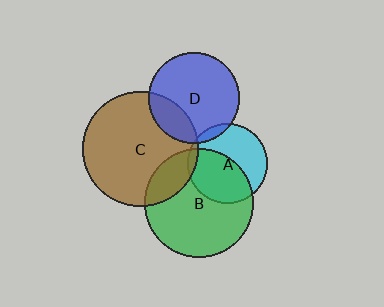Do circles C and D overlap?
Yes.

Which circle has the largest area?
Circle C (brown).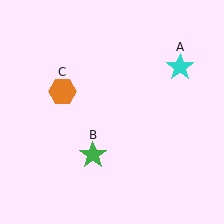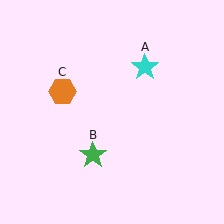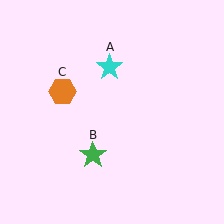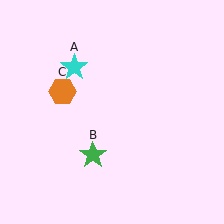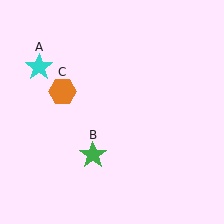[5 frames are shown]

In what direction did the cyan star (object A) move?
The cyan star (object A) moved left.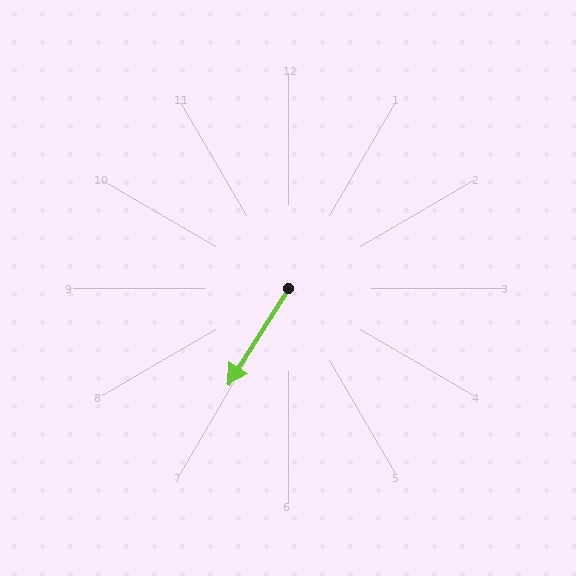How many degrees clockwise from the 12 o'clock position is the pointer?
Approximately 212 degrees.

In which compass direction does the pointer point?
Southwest.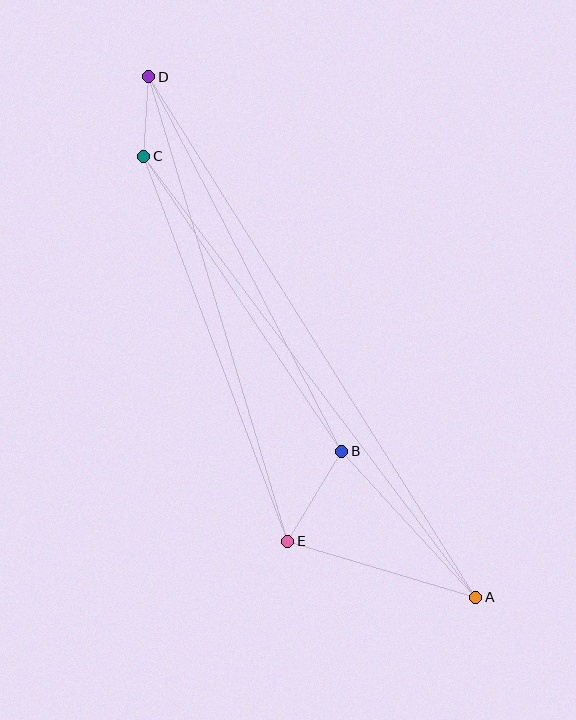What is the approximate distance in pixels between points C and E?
The distance between C and E is approximately 411 pixels.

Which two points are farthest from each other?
Points A and D are farthest from each other.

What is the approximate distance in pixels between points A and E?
The distance between A and E is approximately 196 pixels.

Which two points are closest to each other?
Points C and D are closest to each other.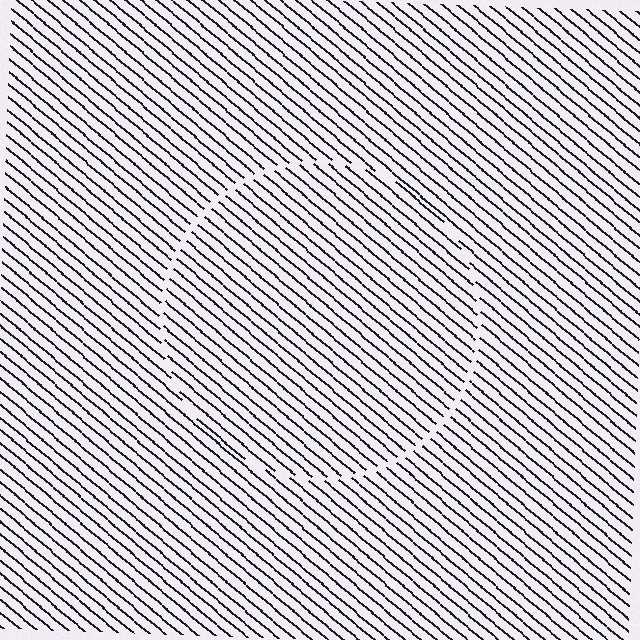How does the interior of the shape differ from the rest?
The interior of the shape contains the same grating, shifted by half a period — the contour is defined by the phase discontinuity where line-ends from the inner and outer gratings abut.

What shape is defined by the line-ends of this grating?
An illusory circle. The interior of the shape contains the same grating, shifted by half a period — the contour is defined by the phase discontinuity where line-ends from the inner and outer gratings abut.